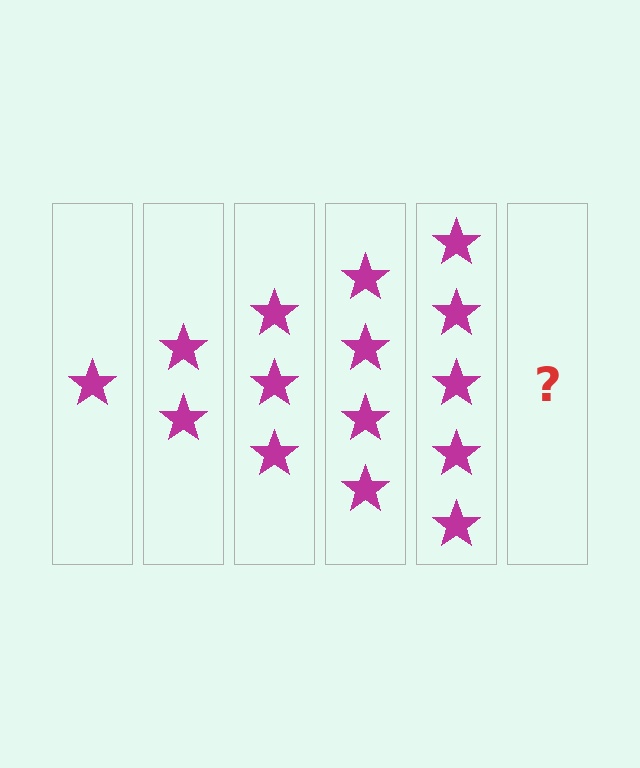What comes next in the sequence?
The next element should be 6 stars.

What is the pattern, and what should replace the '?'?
The pattern is that each step adds one more star. The '?' should be 6 stars.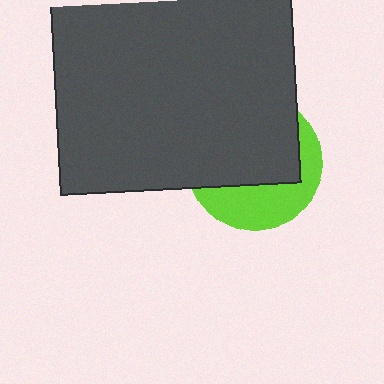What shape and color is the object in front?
The object in front is a dark gray rectangle.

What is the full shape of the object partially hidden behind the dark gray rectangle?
The partially hidden object is a lime circle.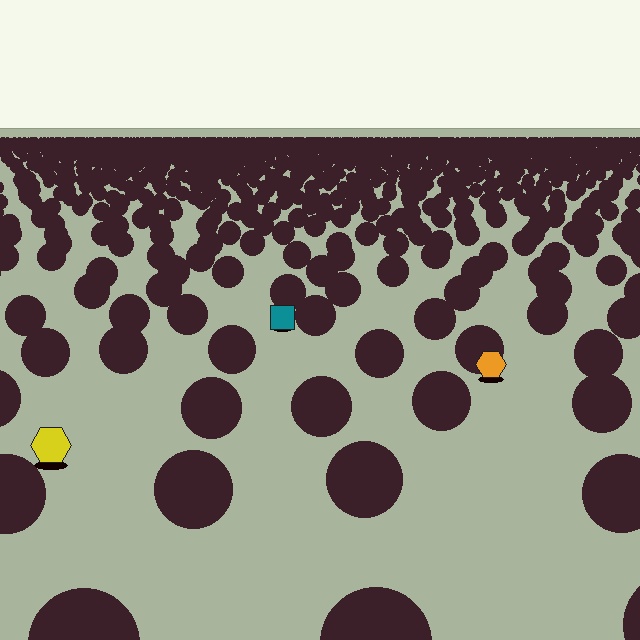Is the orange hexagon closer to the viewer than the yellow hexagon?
No. The yellow hexagon is closer — you can tell from the texture gradient: the ground texture is coarser near it.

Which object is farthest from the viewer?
The teal square is farthest from the viewer. It appears smaller and the ground texture around it is denser.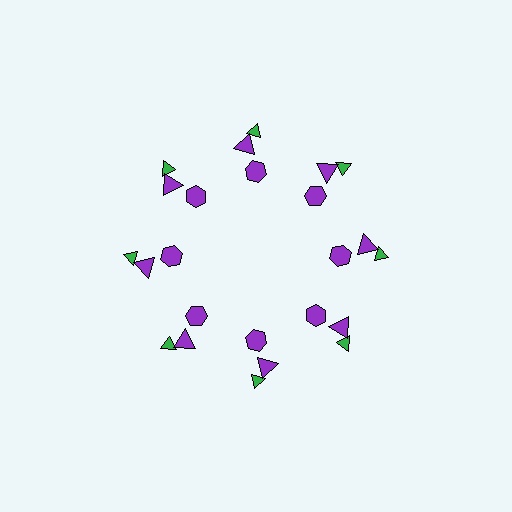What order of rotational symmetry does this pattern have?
This pattern has 8-fold rotational symmetry.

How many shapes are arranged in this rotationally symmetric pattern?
There are 24 shapes, arranged in 8 groups of 3.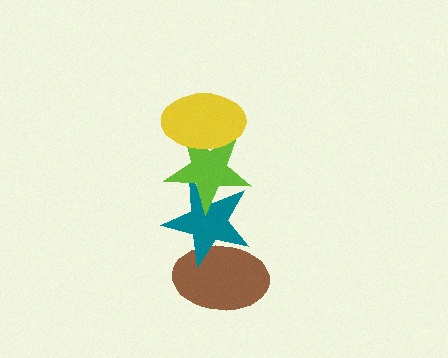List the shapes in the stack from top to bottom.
From top to bottom: the yellow ellipse, the lime star, the teal star, the brown ellipse.